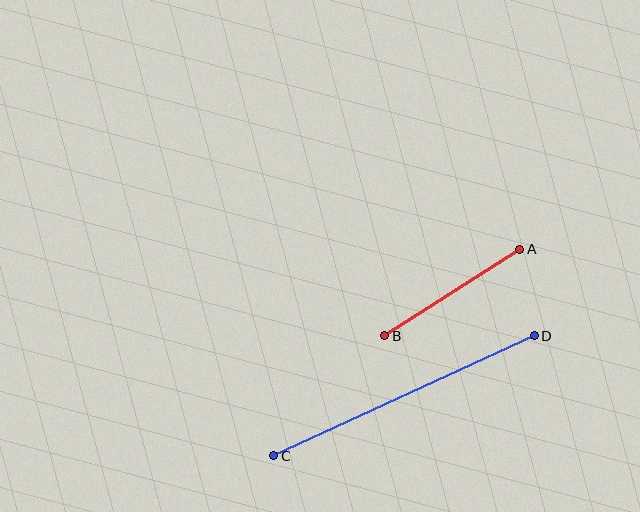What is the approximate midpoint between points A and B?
The midpoint is at approximately (452, 293) pixels.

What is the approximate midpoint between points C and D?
The midpoint is at approximately (404, 396) pixels.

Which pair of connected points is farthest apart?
Points C and D are farthest apart.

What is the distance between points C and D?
The distance is approximately 287 pixels.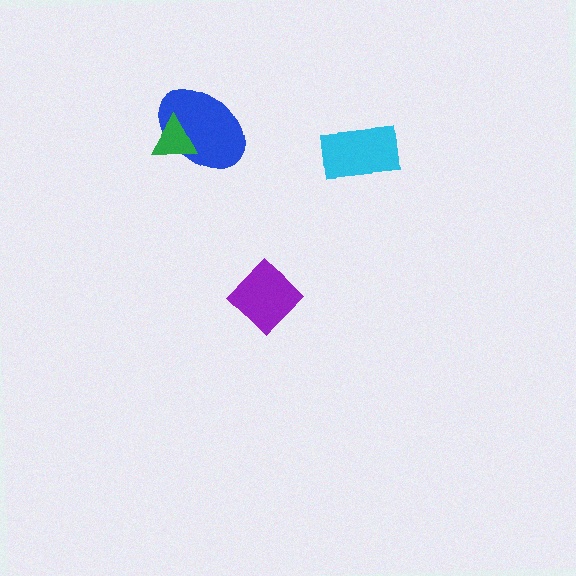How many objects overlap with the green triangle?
1 object overlaps with the green triangle.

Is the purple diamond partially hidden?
No, no other shape covers it.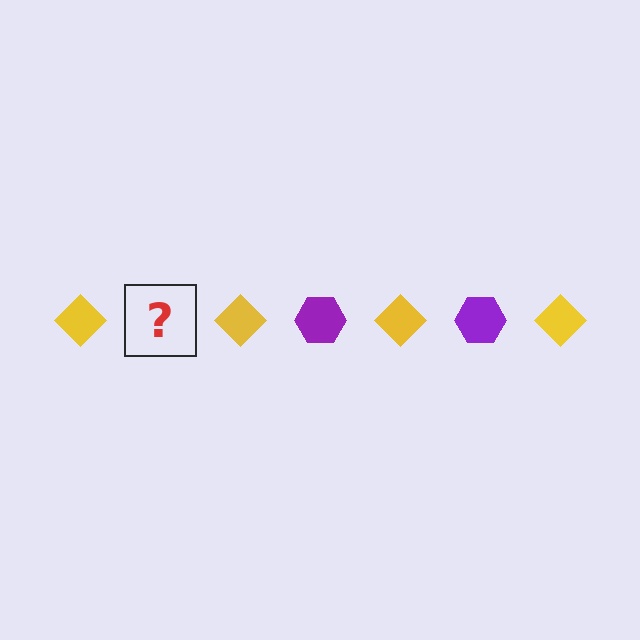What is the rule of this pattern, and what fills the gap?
The rule is that the pattern alternates between yellow diamond and purple hexagon. The gap should be filled with a purple hexagon.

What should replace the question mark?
The question mark should be replaced with a purple hexagon.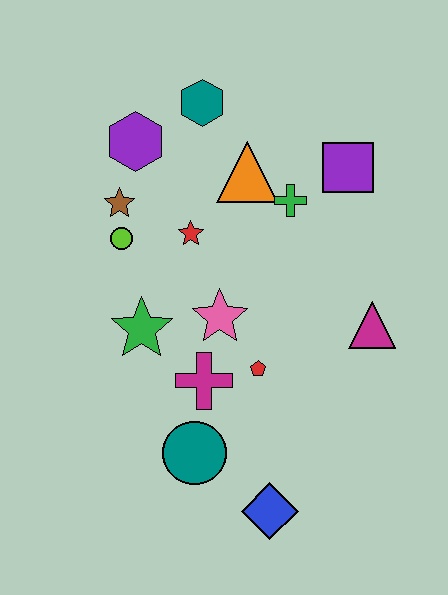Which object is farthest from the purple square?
The blue diamond is farthest from the purple square.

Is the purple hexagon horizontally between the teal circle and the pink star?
No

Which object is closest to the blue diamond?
The teal circle is closest to the blue diamond.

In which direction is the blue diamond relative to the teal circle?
The blue diamond is to the right of the teal circle.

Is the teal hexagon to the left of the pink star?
Yes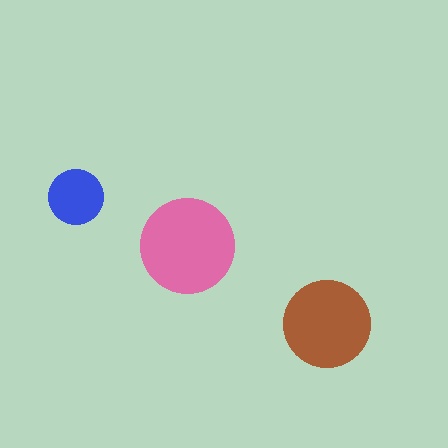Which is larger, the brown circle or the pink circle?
The pink one.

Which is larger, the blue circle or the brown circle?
The brown one.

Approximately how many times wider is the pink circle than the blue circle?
About 1.5 times wider.